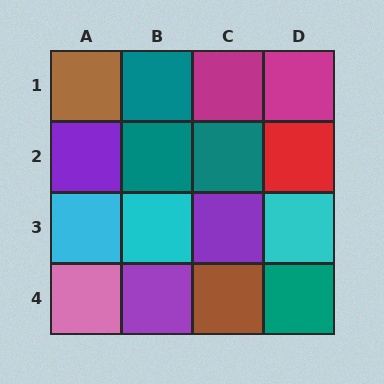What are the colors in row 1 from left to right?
Brown, teal, magenta, magenta.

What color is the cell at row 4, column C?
Brown.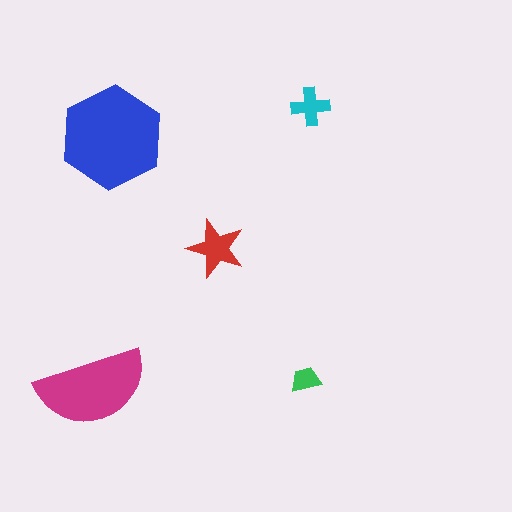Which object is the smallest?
The green trapezoid.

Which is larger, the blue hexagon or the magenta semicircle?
The blue hexagon.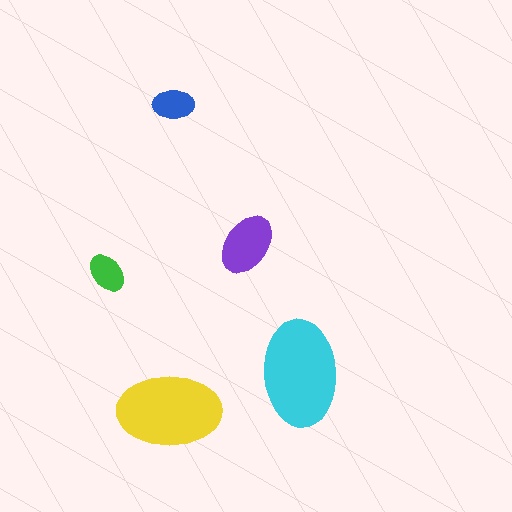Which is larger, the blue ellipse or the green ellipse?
The blue one.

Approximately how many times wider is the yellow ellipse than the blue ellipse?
About 2.5 times wider.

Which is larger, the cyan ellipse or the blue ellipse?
The cyan one.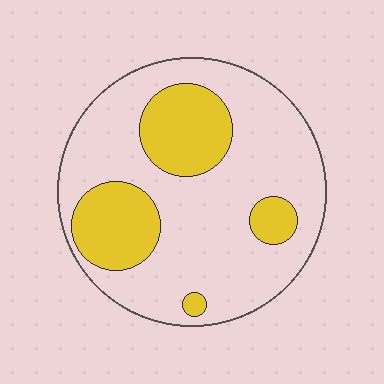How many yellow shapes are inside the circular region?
4.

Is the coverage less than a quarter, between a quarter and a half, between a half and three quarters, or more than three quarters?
Between a quarter and a half.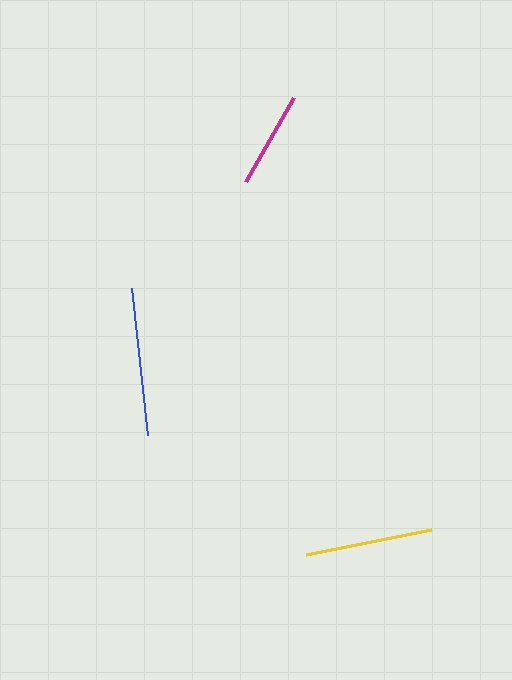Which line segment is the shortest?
The magenta line is the shortest at approximately 97 pixels.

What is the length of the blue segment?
The blue segment is approximately 148 pixels long.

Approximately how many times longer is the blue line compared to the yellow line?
The blue line is approximately 1.2 times the length of the yellow line.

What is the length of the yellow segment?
The yellow segment is approximately 128 pixels long.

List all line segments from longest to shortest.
From longest to shortest: blue, yellow, magenta.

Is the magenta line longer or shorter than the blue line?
The blue line is longer than the magenta line.